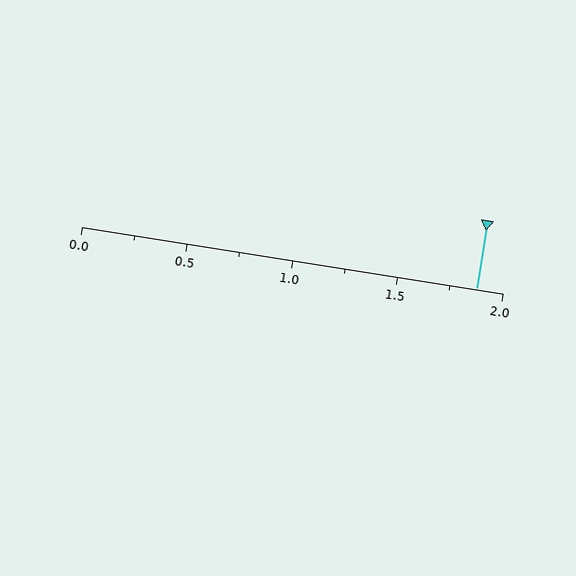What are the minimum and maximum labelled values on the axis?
The axis runs from 0.0 to 2.0.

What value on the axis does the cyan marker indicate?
The marker indicates approximately 1.88.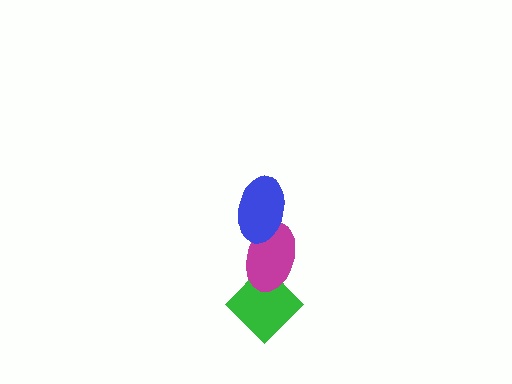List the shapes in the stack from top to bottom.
From top to bottom: the blue ellipse, the magenta ellipse, the green diamond.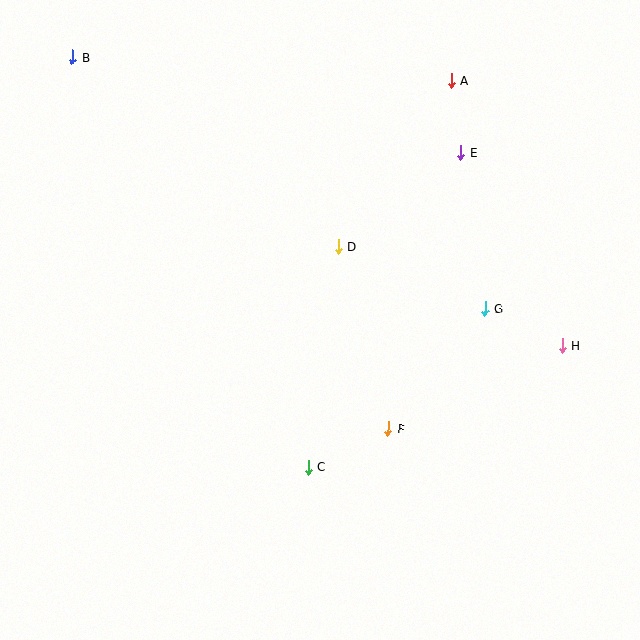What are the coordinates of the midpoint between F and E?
The midpoint between F and E is at (425, 291).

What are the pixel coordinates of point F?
Point F is at (388, 429).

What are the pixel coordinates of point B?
Point B is at (72, 57).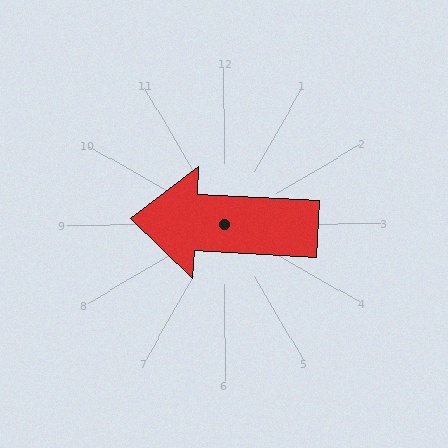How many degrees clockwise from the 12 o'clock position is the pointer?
Approximately 273 degrees.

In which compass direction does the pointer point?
West.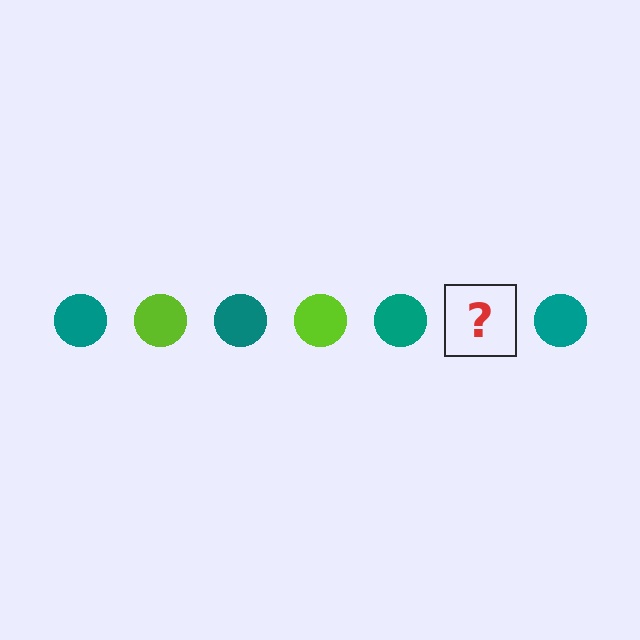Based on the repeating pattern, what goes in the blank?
The blank should be a lime circle.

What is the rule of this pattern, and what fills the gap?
The rule is that the pattern cycles through teal, lime circles. The gap should be filled with a lime circle.